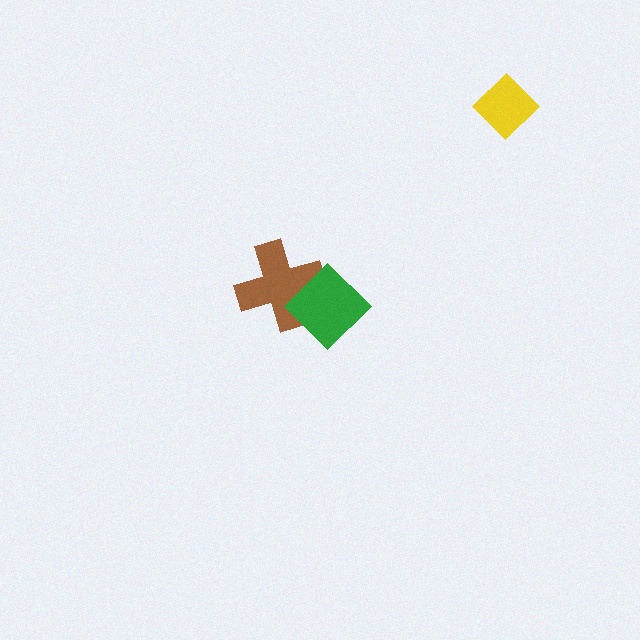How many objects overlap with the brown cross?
1 object overlaps with the brown cross.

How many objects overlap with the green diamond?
1 object overlaps with the green diamond.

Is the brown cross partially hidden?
Yes, it is partially covered by another shape.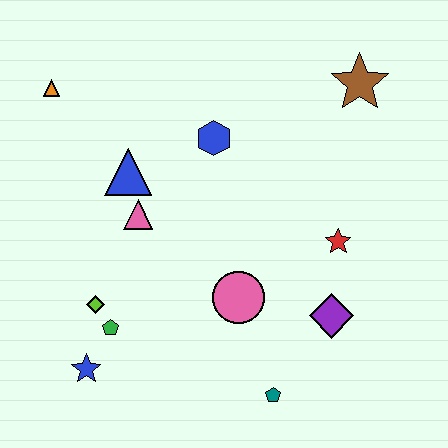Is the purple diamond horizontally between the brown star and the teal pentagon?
Yes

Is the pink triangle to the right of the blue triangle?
Yes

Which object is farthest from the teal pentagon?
The orange triangle is farthest from the teal pentagon.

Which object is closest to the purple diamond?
The red star is closest to the purple diamond.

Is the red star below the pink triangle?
Yes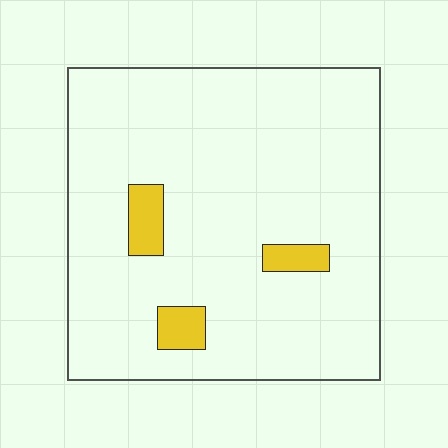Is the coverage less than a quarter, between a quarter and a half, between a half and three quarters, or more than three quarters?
Less than a quarter.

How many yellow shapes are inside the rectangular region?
3.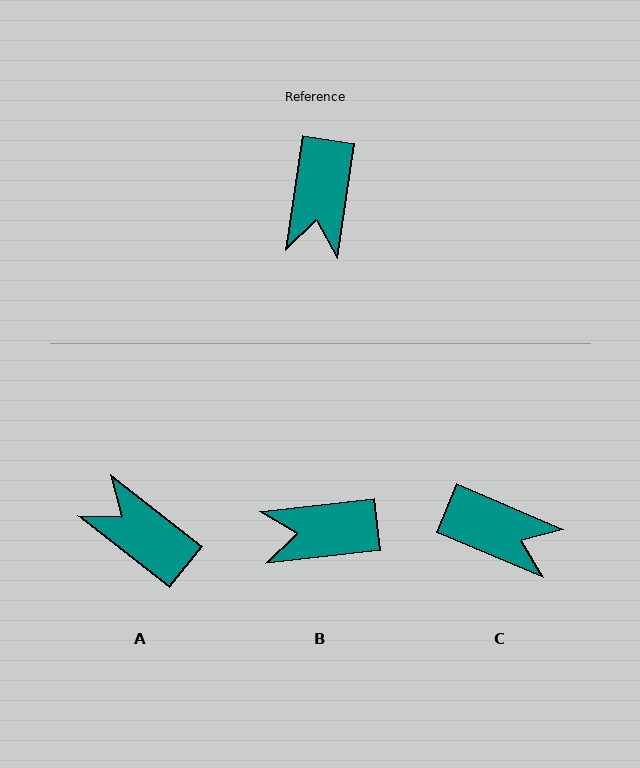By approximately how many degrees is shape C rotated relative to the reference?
Approximately 76 degrees counter-clockwise.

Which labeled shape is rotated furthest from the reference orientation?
A, about 120 degrees away.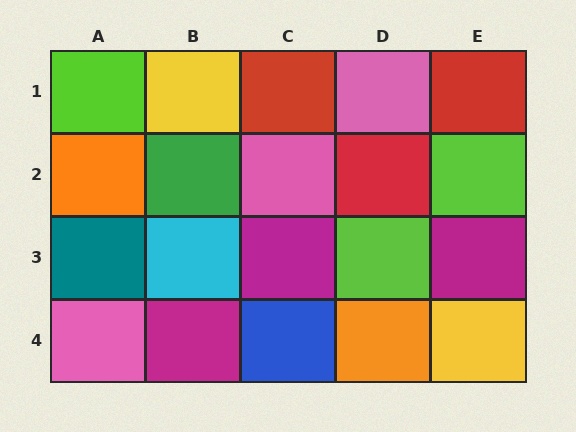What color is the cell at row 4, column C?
Blue.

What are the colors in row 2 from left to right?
Orange, green, pink, red, lime.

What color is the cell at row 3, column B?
Cyan.